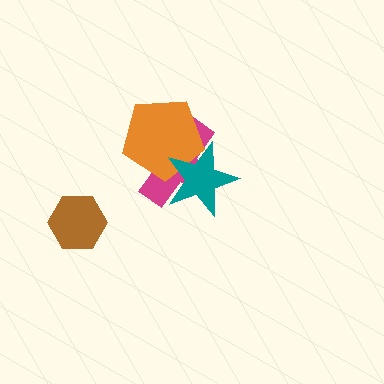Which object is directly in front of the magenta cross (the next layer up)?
The orange pentagon is directly in front of the magenta cross.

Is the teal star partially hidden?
No, no other shape covers it.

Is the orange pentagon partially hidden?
Yes, it is partially covered by another shape.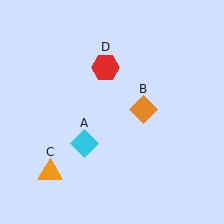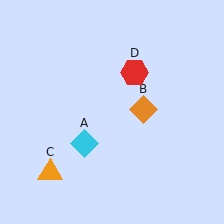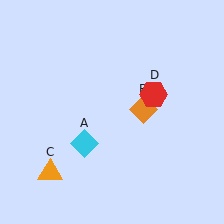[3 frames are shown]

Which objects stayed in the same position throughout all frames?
Cyan diamond (object A) and orange diamond (object B) and orange triangle (object C) remained stationary.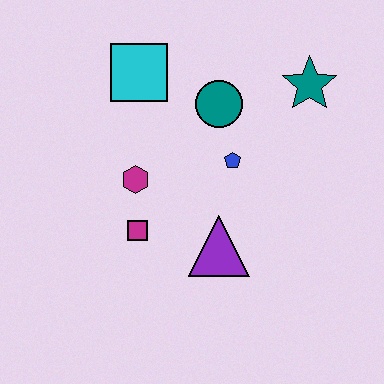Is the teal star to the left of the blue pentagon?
No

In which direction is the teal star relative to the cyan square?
The teal star is to the right of the cyan square.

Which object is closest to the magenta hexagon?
The magenta square is closest to the magenta hexagon.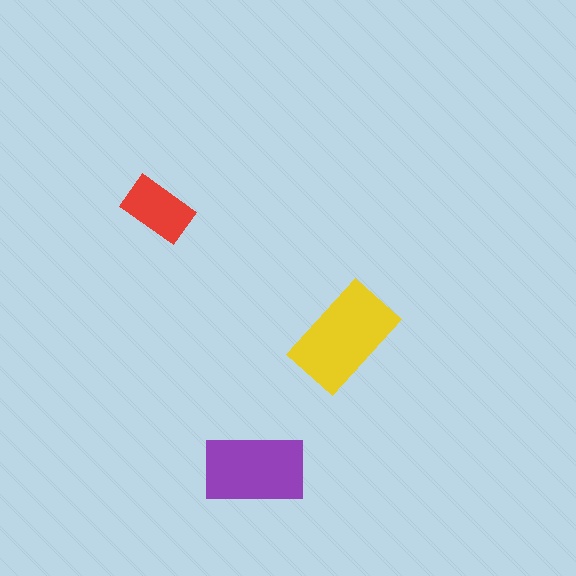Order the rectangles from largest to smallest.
the yellow one, the purple one, the red one.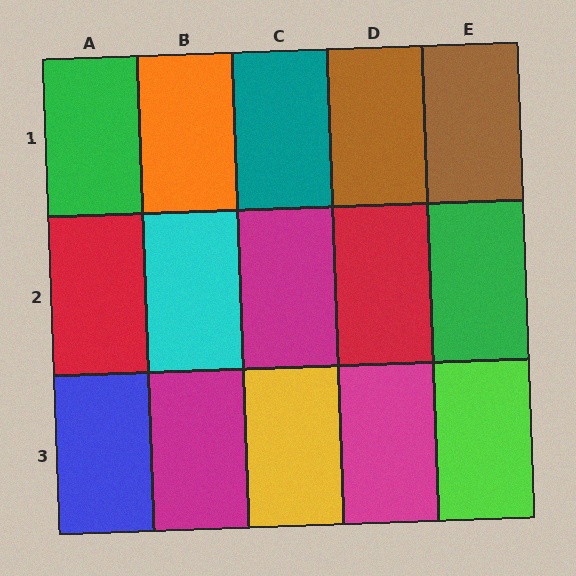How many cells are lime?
1 cell is lime.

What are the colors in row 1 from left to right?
Green, orange, teal, brown, brown.